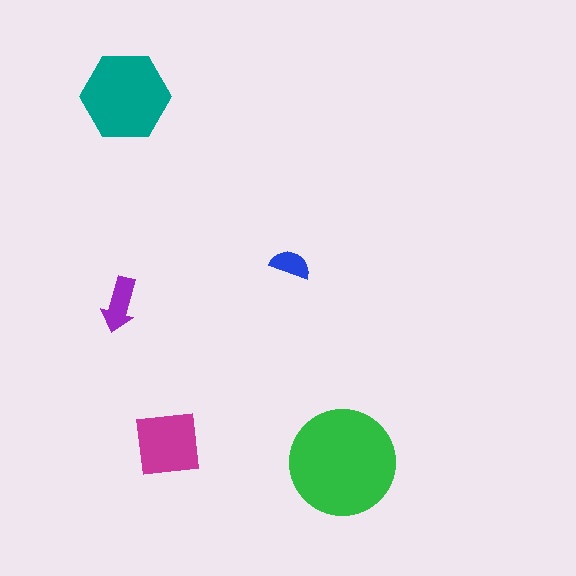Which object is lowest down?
The green circle is bottommost.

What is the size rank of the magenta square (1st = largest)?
3rd.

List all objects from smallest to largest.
The blue semicircle, the purple arrow, the magenta square, the teal hexagon, the green circle.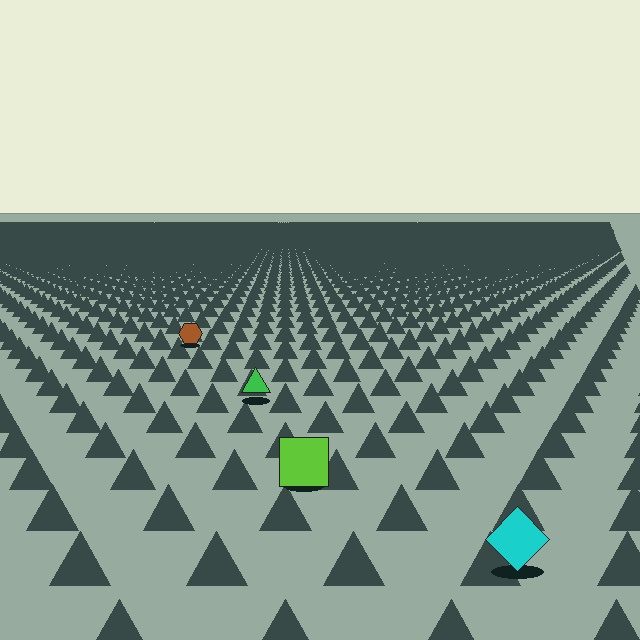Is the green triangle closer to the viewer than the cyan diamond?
No. The cyan diamond is closer — you can tell from the texture gradient: the ground texture is coarser near it.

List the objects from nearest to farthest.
From nearest to farthest: the cyan diamond, the lime square, the green triangle, the brown hexagon.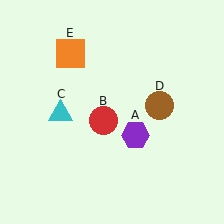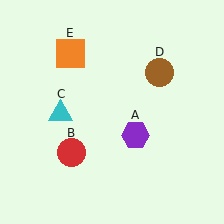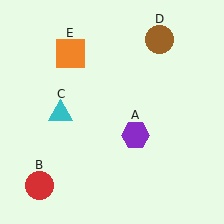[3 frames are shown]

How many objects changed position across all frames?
2 objects changed position: red circle (object B), brown circle (object D).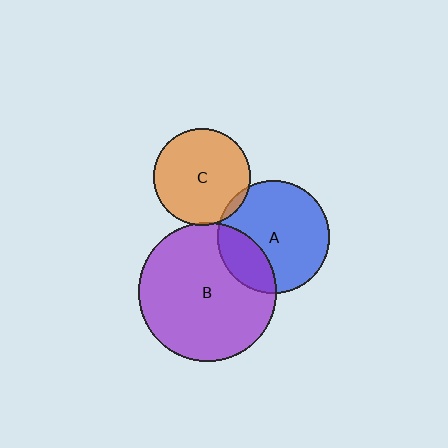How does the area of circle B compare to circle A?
Approximately 1.5 times.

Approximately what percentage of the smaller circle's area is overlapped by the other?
Approximately 5%.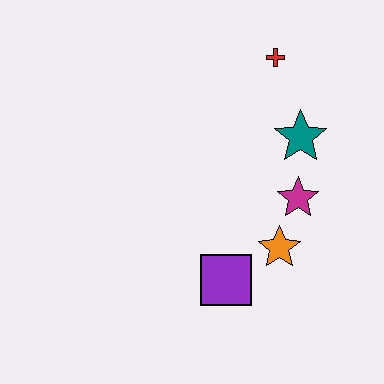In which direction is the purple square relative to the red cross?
The purple square is below the red cross.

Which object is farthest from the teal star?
The purple square is farthest from the teal star.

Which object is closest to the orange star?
The magenta star is closest to the orange star.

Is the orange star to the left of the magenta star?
Yes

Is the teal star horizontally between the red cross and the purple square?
No